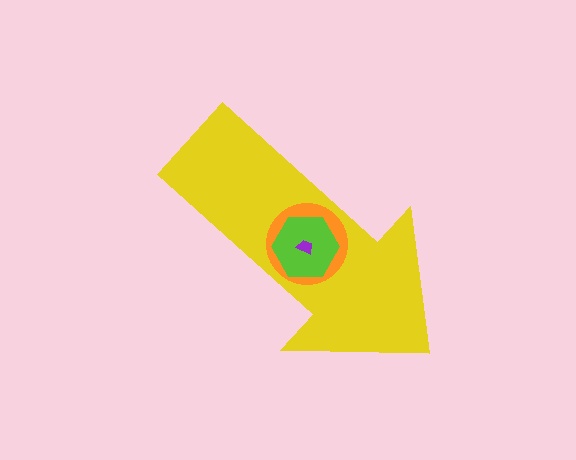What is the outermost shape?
The yellow arrow.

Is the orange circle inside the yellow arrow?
Yes.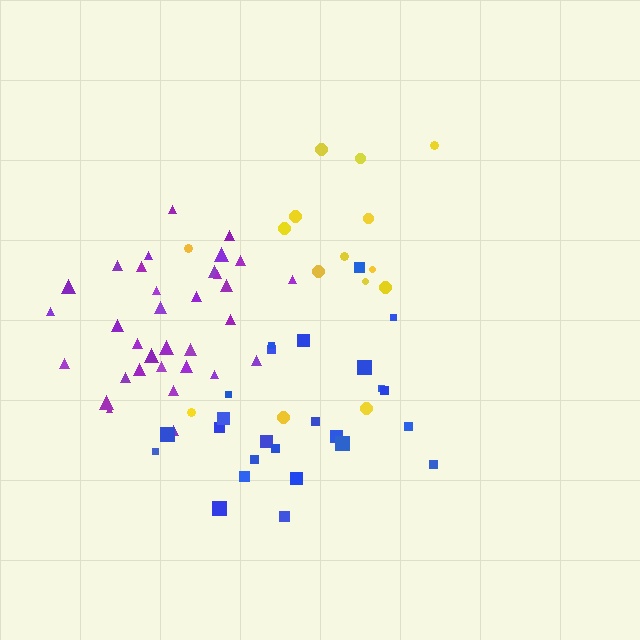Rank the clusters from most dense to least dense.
purple, blue, yellow.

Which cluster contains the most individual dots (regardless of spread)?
Purple (33).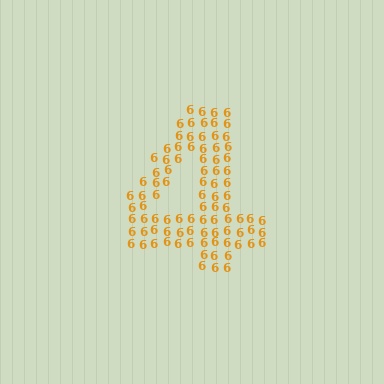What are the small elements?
The small elements are digit 6's.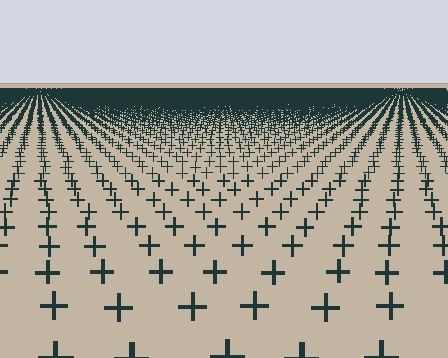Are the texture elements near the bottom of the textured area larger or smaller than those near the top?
Larger. Near the bottom, elements are closer to the viewer and appear at a bigger on-screen size.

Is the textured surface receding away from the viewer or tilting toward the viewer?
The surface is receding away from the viewer. Texture elements get smaller and denser toward the top.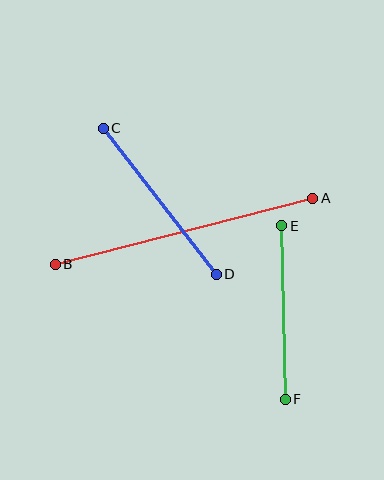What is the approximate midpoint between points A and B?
The midpoint is at approximately (184, 231) pixels.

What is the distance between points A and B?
The distance is approximately 266 pixels.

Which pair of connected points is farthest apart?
Points A and B are farthest apart.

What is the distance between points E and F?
The distance is approximately 173 pixels.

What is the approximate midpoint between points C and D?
The midpoint is at approximately (160, 201) pixels.